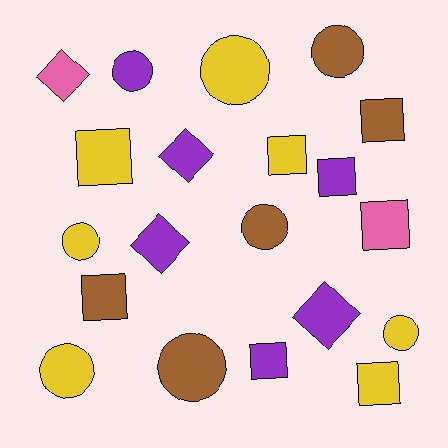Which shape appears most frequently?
Circle, with 8 objects.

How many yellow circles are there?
There are 4 yellow circles.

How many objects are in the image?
There are 20 objects.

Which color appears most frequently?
Yellow, with 7 objects.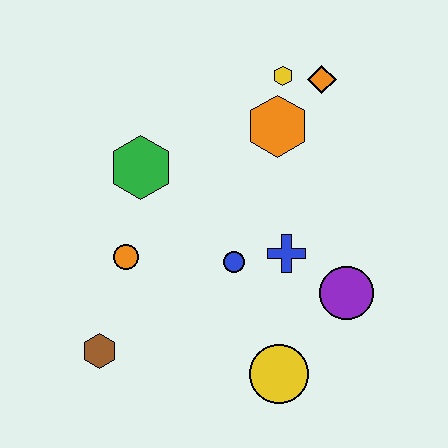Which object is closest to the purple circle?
The blue cross is closest to the purple circle.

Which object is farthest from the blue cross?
The brown hexagon is farthest from the blue cross.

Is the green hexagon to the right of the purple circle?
No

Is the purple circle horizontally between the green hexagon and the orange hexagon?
No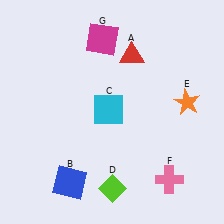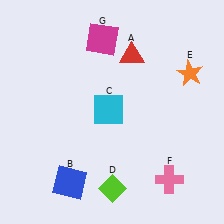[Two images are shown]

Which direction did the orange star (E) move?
The orange star (E) moved up.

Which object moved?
The orange star (E) moved up.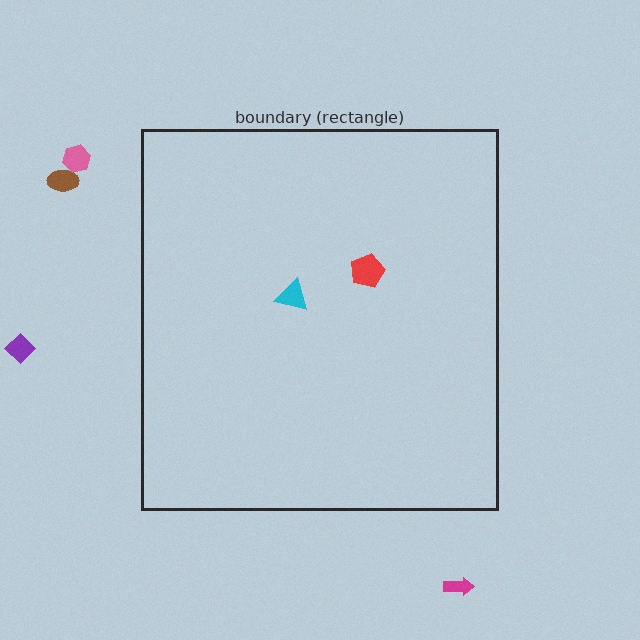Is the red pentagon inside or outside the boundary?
Inside.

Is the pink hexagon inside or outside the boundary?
Outside.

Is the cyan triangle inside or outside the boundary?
Inside.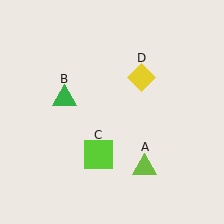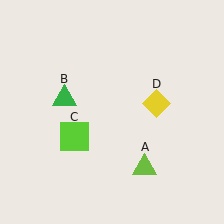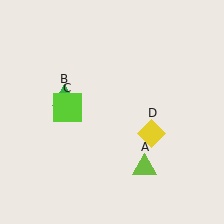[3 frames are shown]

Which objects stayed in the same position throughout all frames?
Lime triangle (object A) and green triangle (object B) remained stationary.